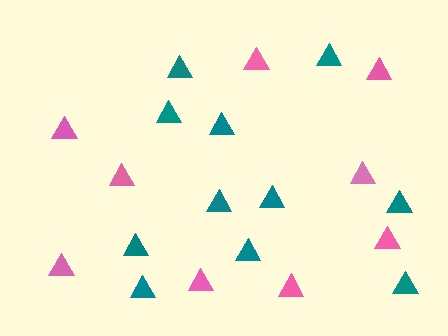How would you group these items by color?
There are 2 groups: one group of pink triangles (9) and one group of teal triangles (11).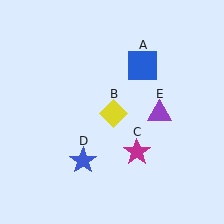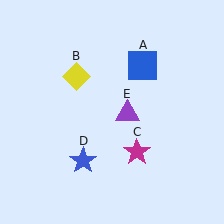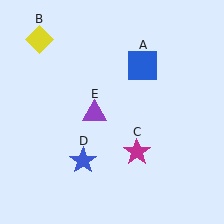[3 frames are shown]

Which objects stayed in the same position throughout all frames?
Blue square (object A) and magenta star (object C) and blue star (object D) remained stationary.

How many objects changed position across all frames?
2 objects changed position: yellow diamond (object B), purple triangle (object E).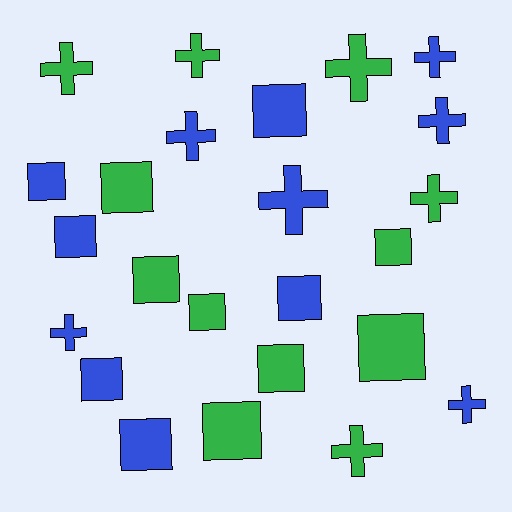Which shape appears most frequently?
Square, with 13 objects.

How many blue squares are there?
There are 6 blue squares.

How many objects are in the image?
There are 24 objects.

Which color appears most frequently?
Blue, with 12 objects.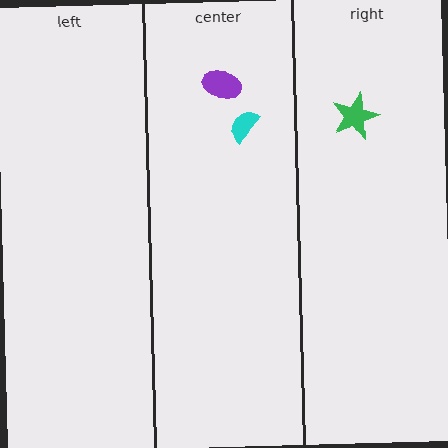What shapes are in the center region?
The purple ellipse, the cyan semicircle.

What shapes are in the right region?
The green star.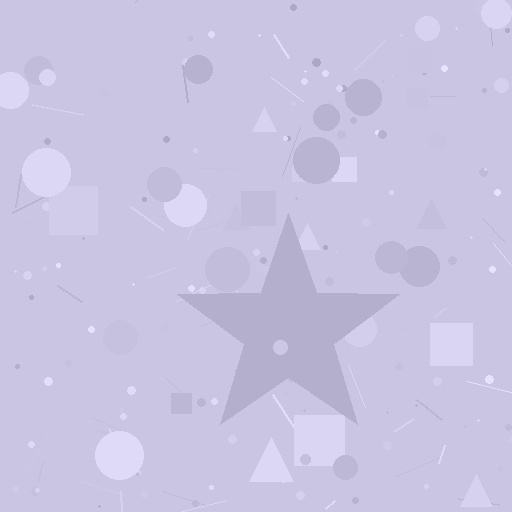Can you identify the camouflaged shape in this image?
The camouflaged shape is a star.